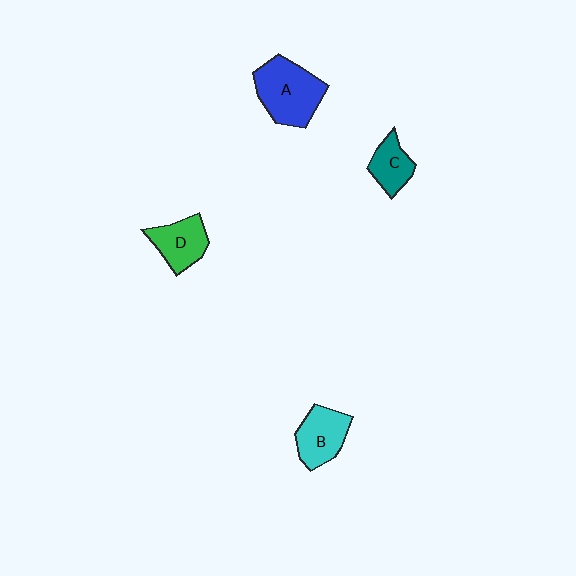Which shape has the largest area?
Shape A (blue).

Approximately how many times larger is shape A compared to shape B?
Approximately 1.4 times.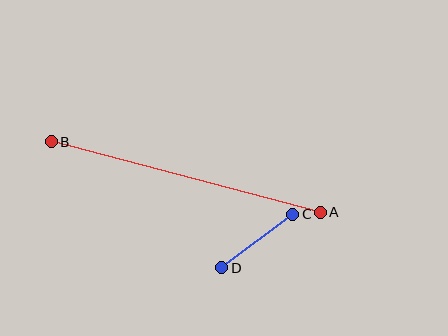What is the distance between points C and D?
The distance is approximately 89 pixels.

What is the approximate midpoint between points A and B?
The midpoint is at approximately (186, 177) pixels.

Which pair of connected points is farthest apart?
Points A and B are farthest apart.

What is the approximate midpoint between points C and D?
The midpoint is at approximately (257, 241) pixels.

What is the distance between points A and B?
The distance is approximately 278 pixels.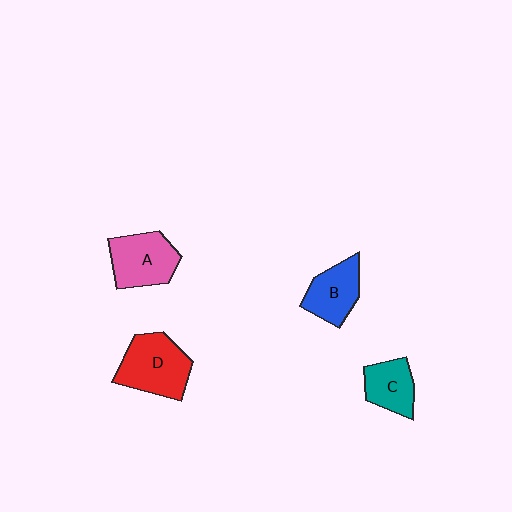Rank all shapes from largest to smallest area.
From largest to smallest: D (red), A (pink), B (blue), C (teal).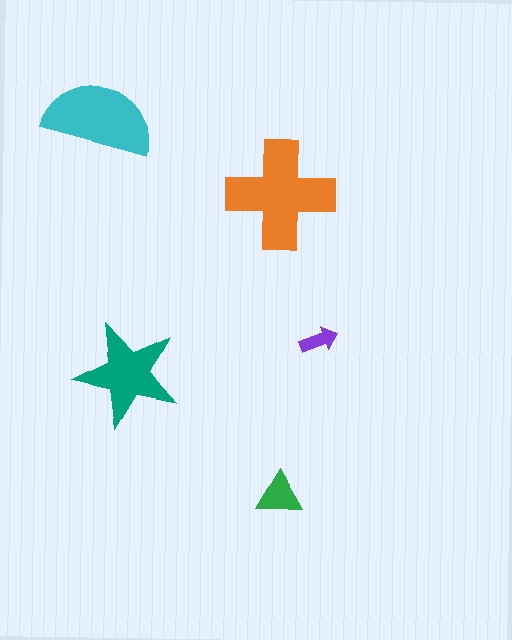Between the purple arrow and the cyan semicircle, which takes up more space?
The cyan semicircle.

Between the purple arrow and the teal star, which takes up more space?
The teal star.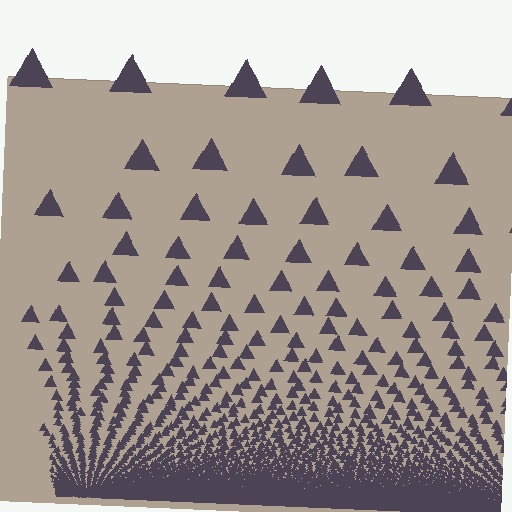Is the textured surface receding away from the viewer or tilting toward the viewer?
The surface appears to tilt toward the viewer. Texture elements get larger and sparser toward the top.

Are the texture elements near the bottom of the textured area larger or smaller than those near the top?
Smaller. The gradient is inverted — elements near the bottom are smaller and denser.